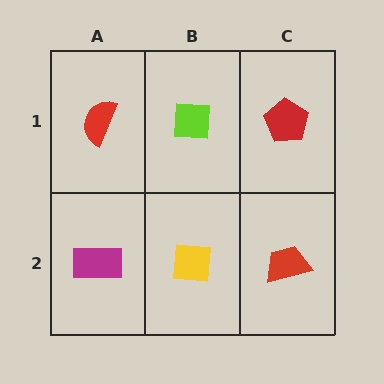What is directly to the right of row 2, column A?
A yellow square.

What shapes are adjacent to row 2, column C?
A red pentagon (row 1, column C), a yellow square (row 2, column B).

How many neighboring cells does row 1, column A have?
2.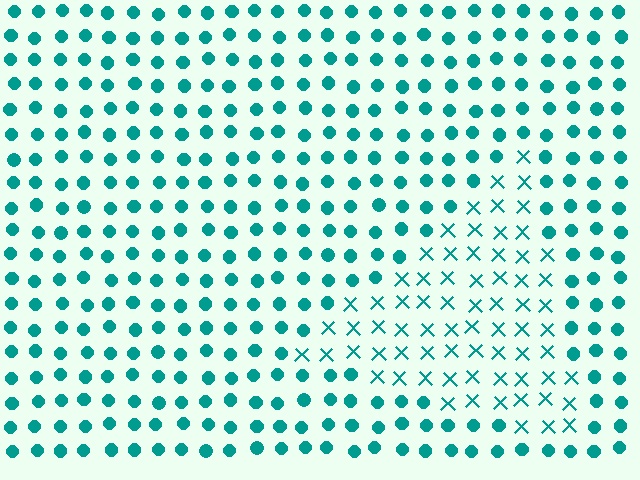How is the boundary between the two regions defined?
The boundary is defined by a change in element shape: X marks inside vs. circles outside. All elements share the same color and spacing.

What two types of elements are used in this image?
The image uses X marks inside the triangle region and circles outside it.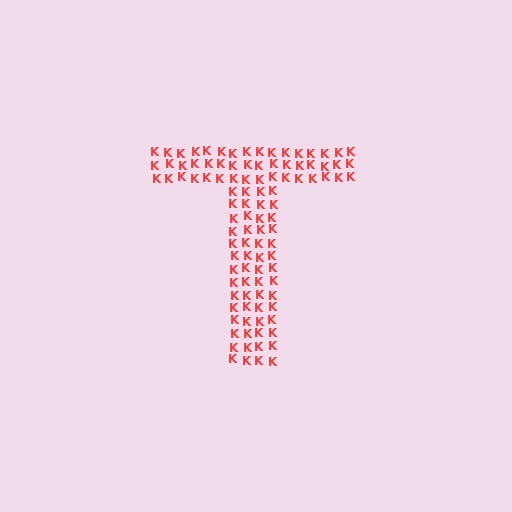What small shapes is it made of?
It is made of small letter K's.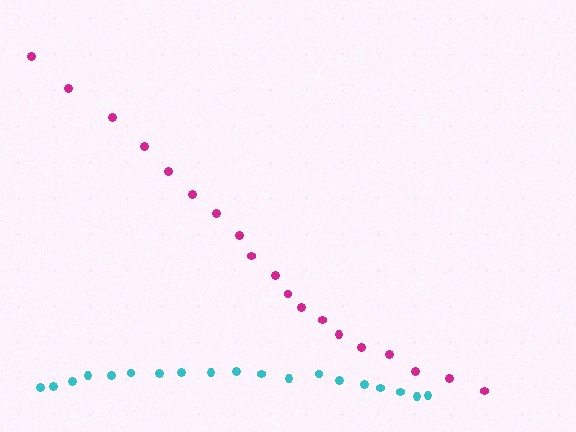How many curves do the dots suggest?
There are 2 distinct paths.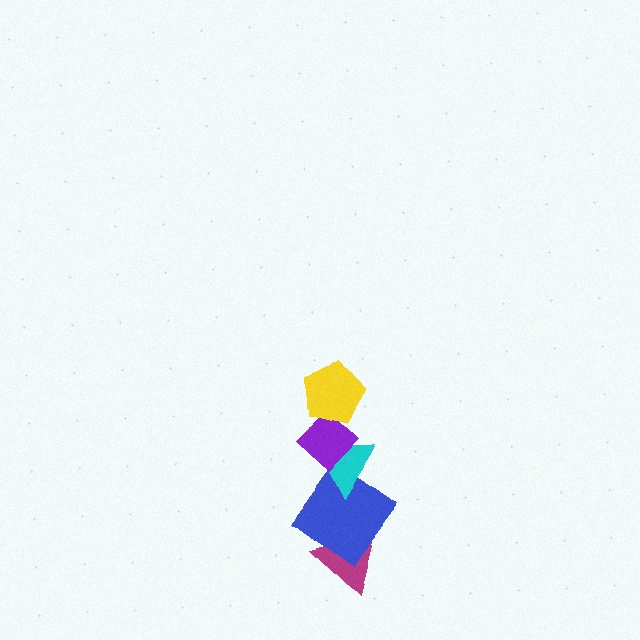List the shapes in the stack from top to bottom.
From top to bottom: the yellow pentagon, the purple diamond, the cyan triangle, the blue diamond, the magenta triangle.